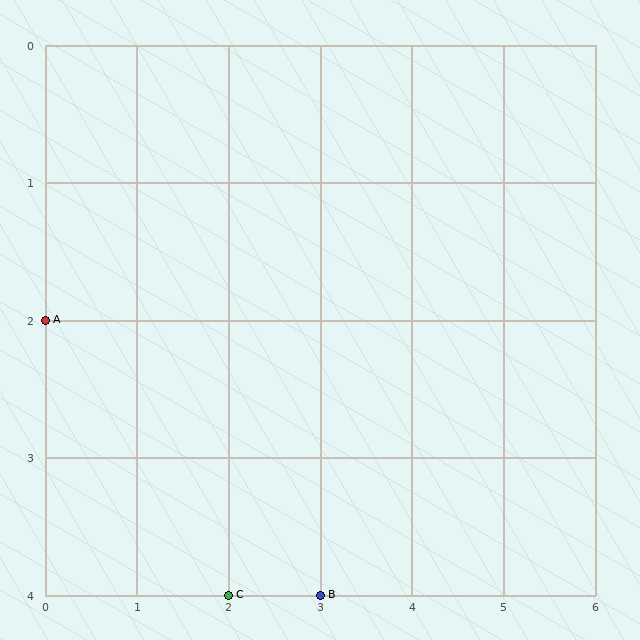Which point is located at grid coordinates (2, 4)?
Point C is at (2, 4).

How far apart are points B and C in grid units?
Points B and C are 1 column apart.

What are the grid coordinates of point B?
Point B is at grid coordinates (3, 4).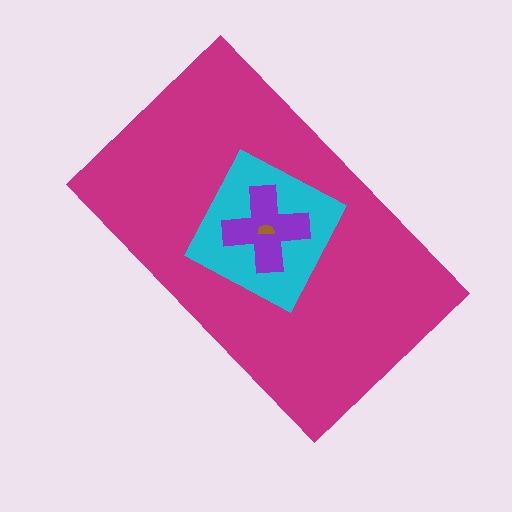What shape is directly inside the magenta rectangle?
The cyan diamond.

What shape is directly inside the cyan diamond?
The purple cross.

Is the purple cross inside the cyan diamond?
Yes.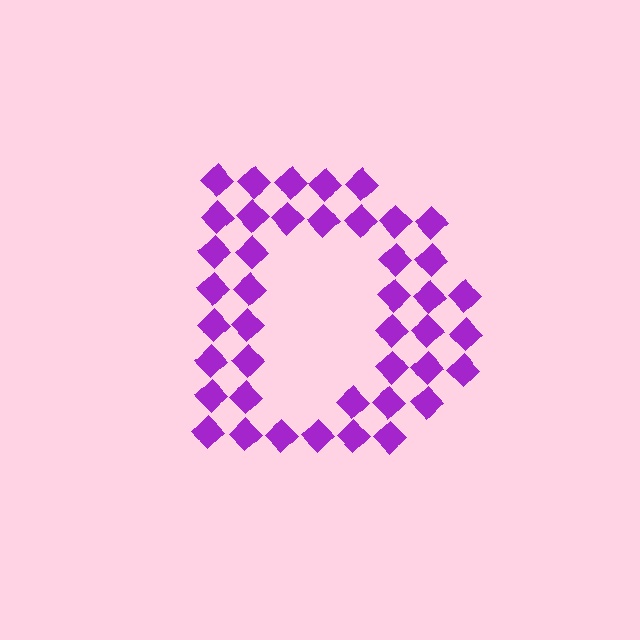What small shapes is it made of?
It is made of small diamonds.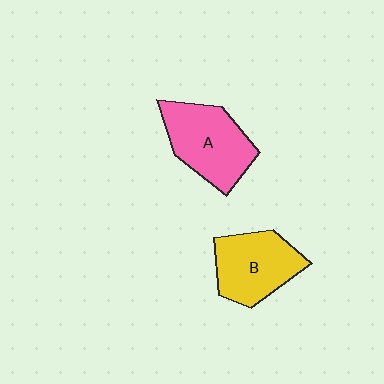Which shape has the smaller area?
Shape B (yellow).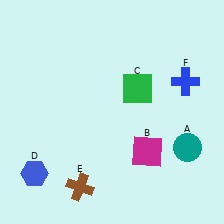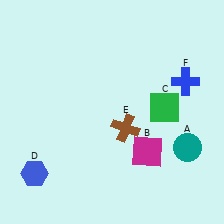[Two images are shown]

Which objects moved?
The objects that moved are: the green square (C), the brown cross (E).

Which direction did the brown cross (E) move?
The brown cross (E) moved up.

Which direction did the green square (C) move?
The green square (C) moved right.